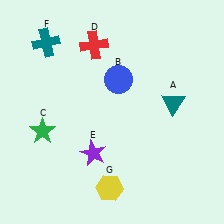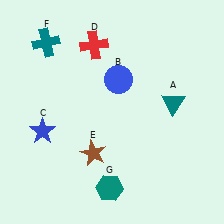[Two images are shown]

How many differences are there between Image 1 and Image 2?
There are 3 differences between the two images.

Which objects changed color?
C changed from green to blue. E changed from purple to brown. G changed from yellow to teal.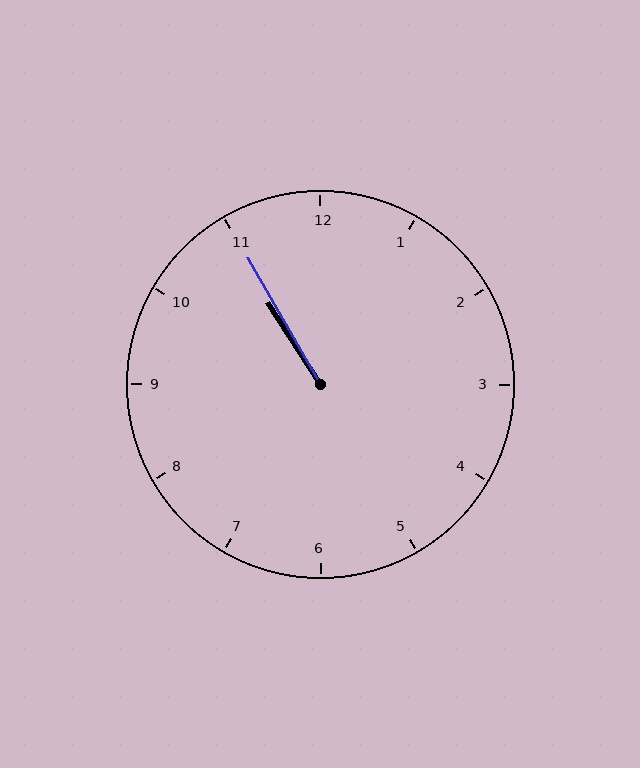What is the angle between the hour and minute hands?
Approximately 2 degrees.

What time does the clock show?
10:55.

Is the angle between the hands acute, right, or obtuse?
It is acute.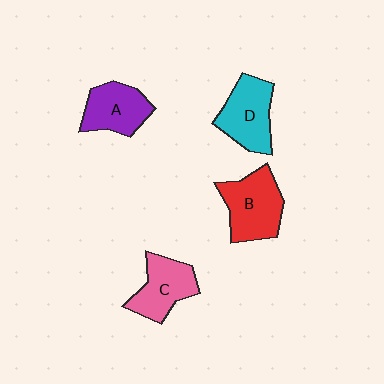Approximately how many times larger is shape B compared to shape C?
Approximately 1.2 times.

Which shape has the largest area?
Shape B (red).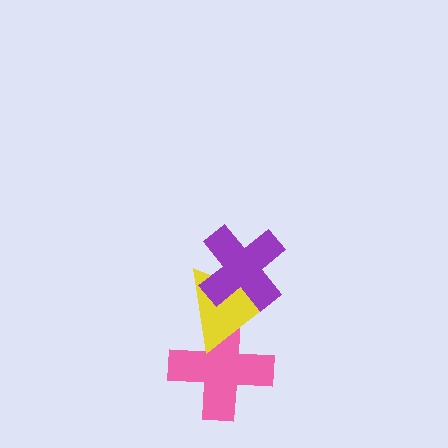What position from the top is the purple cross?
The purple cross is 1st from the top.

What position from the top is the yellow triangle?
The yellow triangle is 2nd from the top.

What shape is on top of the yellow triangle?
The purple cross is on top of the yellow triangle.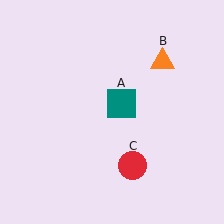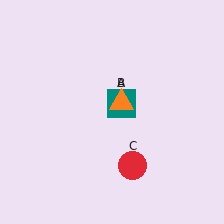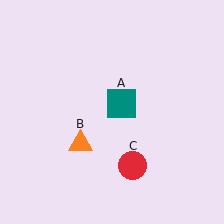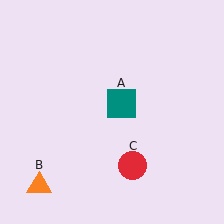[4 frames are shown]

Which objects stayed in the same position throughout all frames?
Teal square (object A) and red circle (object C) remained stationary.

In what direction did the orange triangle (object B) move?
The orange triangle (object B) moved down and to the left.